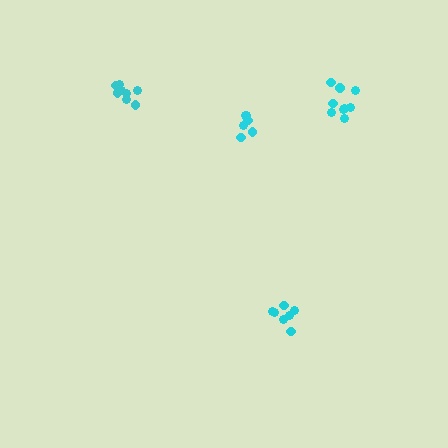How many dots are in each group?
Group 1: 6 dots, Group 2: 8 dots, Group 3: 7 dots, Group 4: 9 dots (30 total).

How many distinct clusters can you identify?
There are 4 distinct clusters.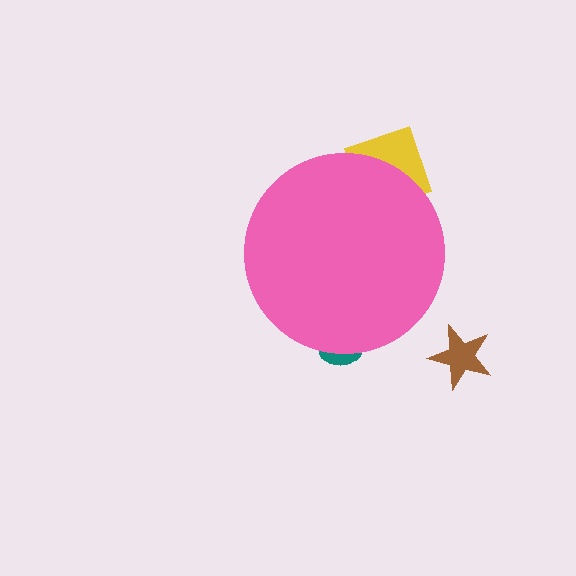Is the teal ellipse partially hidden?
Yes, the teal ellipse is partially hidden behind the pink circle.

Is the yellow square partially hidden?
Yes, the yellow square is partially hidden behind the pink circle.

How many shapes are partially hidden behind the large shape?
2 shapes are partially hidden.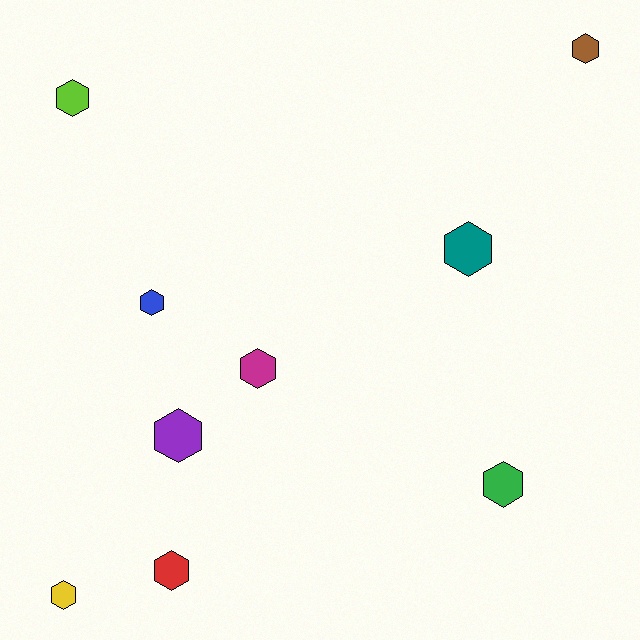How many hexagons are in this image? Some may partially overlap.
There are 9 hexagons.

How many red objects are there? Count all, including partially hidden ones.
There is 1 red object.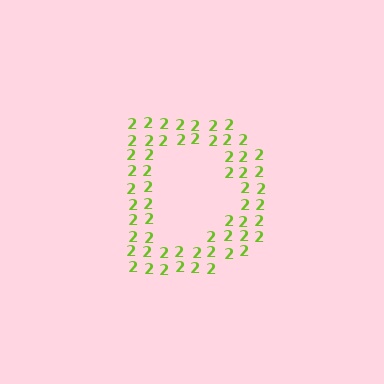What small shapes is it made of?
It is made of small digit 2's.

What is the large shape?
The large shape is the letter D.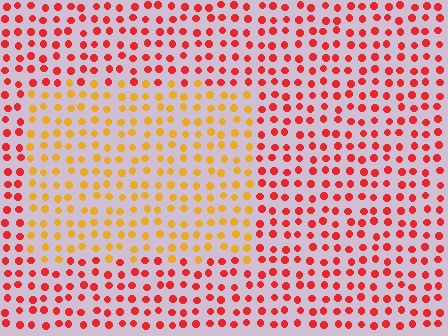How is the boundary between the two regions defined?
The boundary is defined purely by a slight shift in hue (about 44 degrees). Spacing, size, and orientation are identical on both sides.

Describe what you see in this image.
The image is filled with small red elements in a uniform arrangement. A rectangle-shaped region is visible where the elements are tinted to a slightly different hue, forming a subtle color boundary.